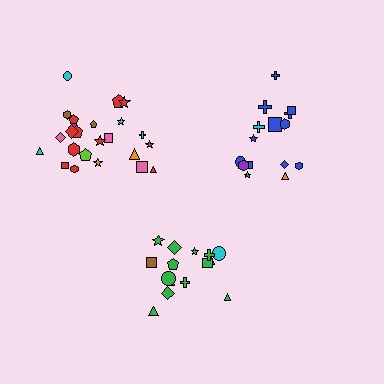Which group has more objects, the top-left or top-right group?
The top-left group.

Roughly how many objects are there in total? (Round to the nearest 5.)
Roughly 55 objects in total.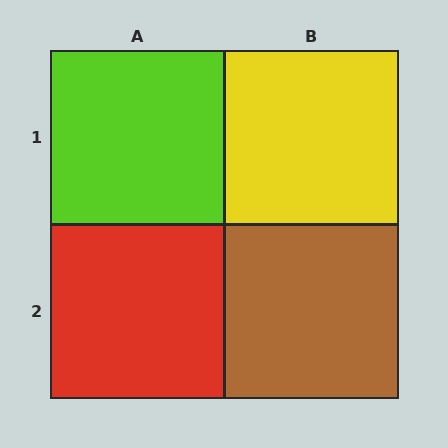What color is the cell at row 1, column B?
Yellow.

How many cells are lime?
1 cell is lime.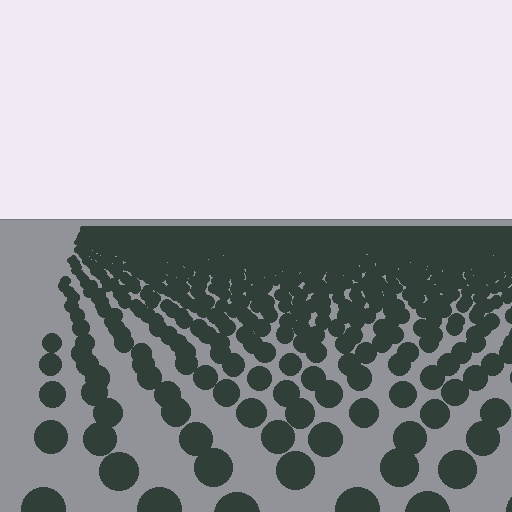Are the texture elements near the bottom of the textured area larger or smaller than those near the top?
Larger. Near the bottom, elements are closer to the viewer and appear at a bigger on-screen size.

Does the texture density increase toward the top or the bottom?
Density increases toward the top.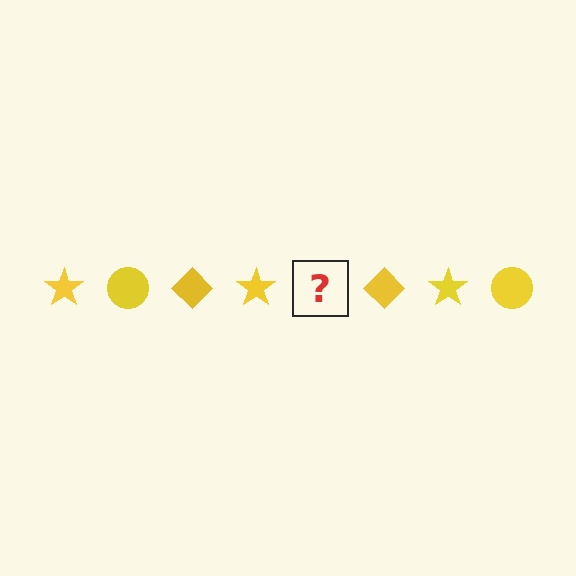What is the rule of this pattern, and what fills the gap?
The rule is that the pattern cycles through star, circle, diamond shapes in yellow. The gap should be filled with a yellow circle.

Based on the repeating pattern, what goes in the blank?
The blank should be a yellow circle.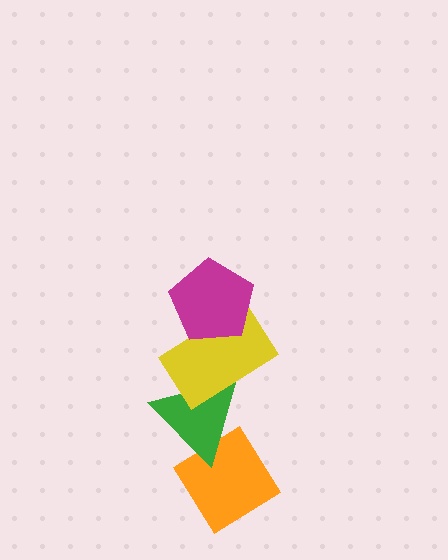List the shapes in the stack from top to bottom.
From top to bottom: the magenta pentagon, the yellow rectangle, the green triangle, the orange diamond.